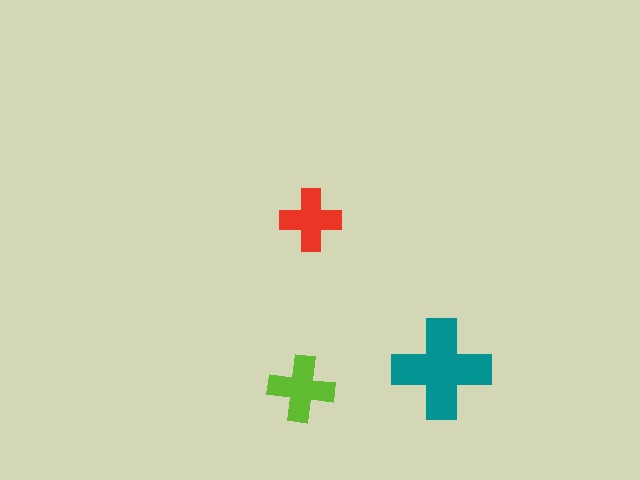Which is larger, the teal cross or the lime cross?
The teal one.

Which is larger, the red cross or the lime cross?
The lime one.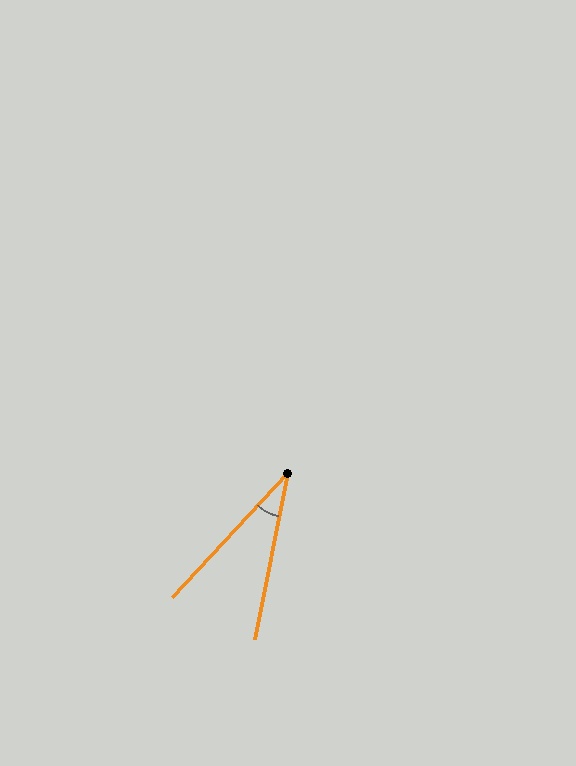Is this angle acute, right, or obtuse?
It is acute.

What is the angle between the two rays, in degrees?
Approximately 32 degrees.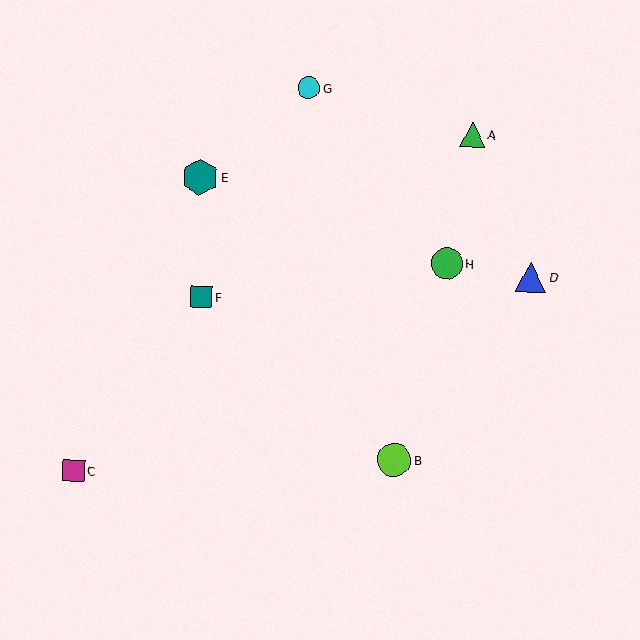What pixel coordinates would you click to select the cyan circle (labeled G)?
Click at (309, 88) to select the cyan circle G.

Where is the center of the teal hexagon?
The center of the teal hexagon is at (200, 177).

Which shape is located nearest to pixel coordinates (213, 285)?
The teal square (labeled F) at (201, 297) is nearest to that location.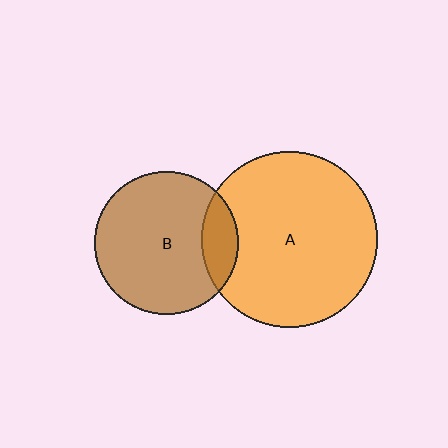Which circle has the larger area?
Circle A (orange).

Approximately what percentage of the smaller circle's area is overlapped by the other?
Approximately 15%.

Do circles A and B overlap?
Yes.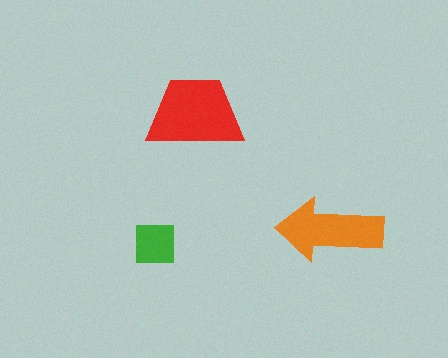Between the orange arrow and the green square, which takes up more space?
The orange arrow.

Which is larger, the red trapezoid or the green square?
The red trapezoid.